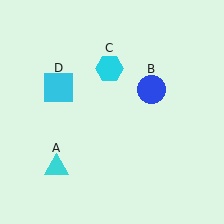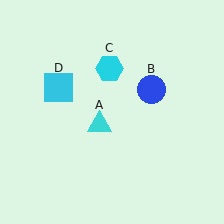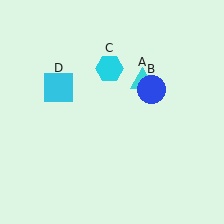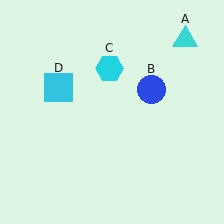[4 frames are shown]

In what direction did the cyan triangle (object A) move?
The cyan triangle (object A) moved up and to the right.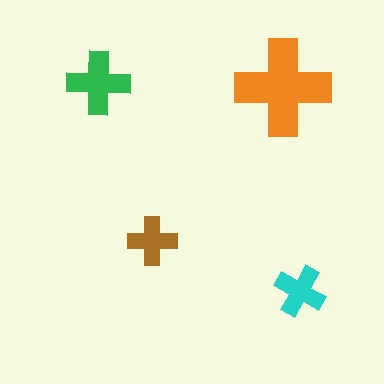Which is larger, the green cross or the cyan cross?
The green one.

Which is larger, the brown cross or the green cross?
The green one.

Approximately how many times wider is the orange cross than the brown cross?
About 2 times wider.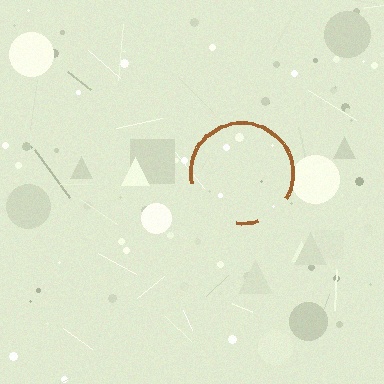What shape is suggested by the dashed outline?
The dashed outline suggests a circle.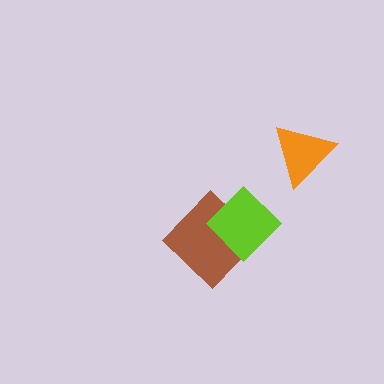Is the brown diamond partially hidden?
Yes, it is partially covered by another shape.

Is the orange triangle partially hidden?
No, no other shape covers it.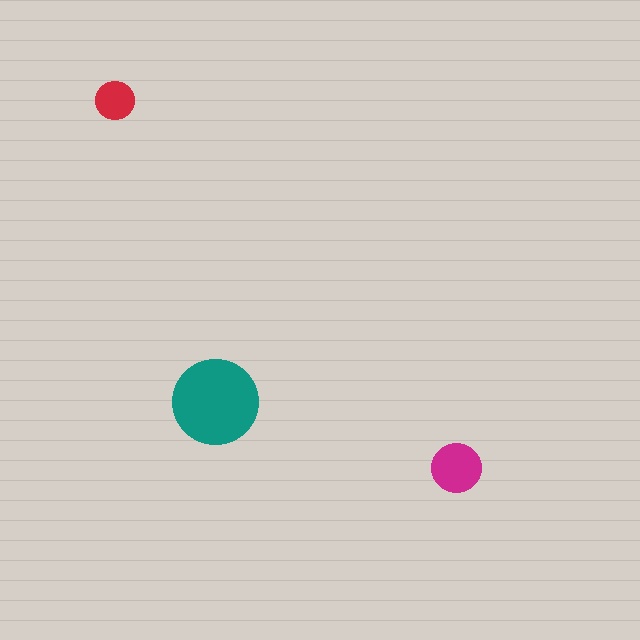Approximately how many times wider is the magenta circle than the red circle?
About 1.5 times wider.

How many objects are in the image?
There are 3 objects in the image.